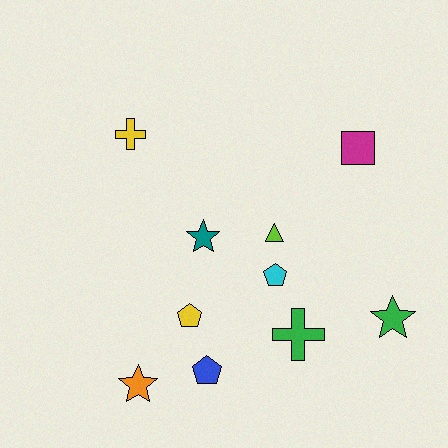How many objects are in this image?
There are 10 objects.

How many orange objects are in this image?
There is 1 orange object.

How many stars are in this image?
There are 3 stars.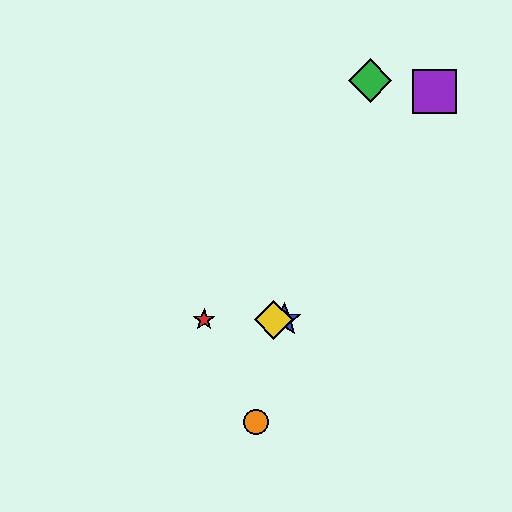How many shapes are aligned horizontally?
3 shapes (the red star, the blue star, the yellow diamond) are aligned horizontally.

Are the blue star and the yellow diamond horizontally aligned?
Yes, both are at y≈320.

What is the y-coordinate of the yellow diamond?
The yellow diamond is at y≈320.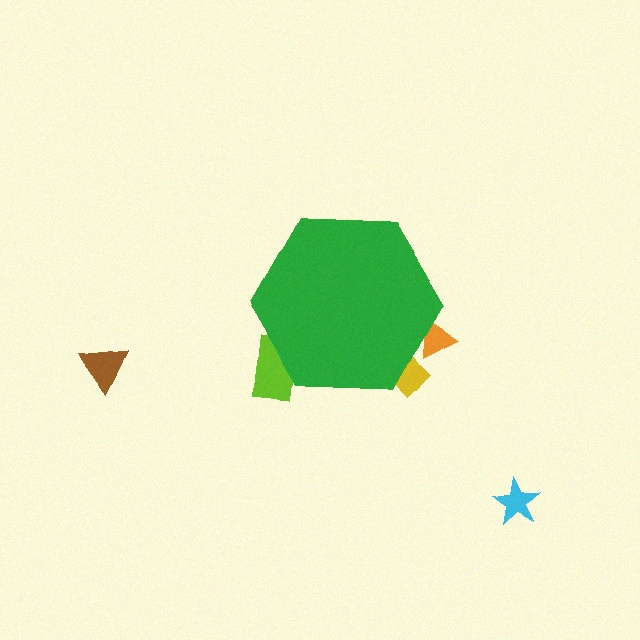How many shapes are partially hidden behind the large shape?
3 shapes are partially hidden.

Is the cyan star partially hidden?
No, the cyan star is fully visible.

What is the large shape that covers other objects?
A green hexagon.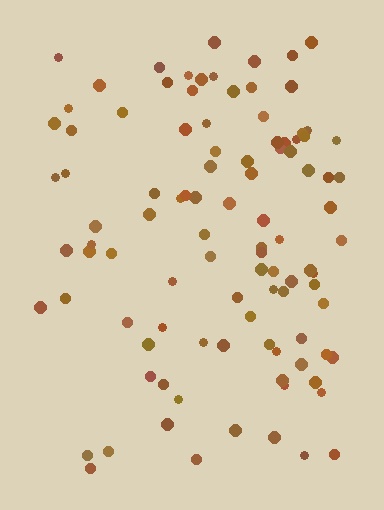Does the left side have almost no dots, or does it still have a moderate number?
Still a moderate number, just noticeably fewer than the right.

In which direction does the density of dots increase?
From left to right, with the right side densest.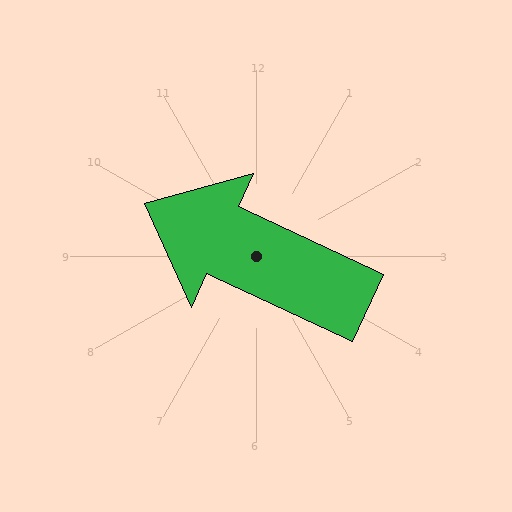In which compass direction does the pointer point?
Northwest.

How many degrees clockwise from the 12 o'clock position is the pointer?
Approximately 295 degrees.